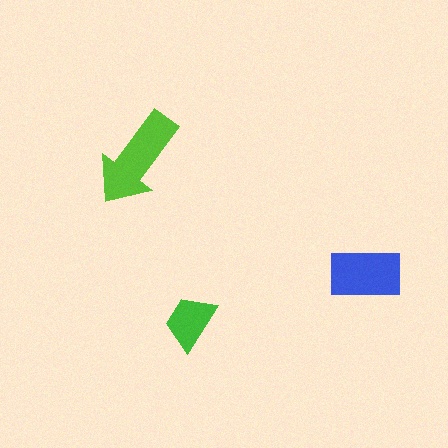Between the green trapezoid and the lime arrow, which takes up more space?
The lime arrow.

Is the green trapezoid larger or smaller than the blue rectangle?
Smaller.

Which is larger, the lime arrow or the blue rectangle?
The lime arrow.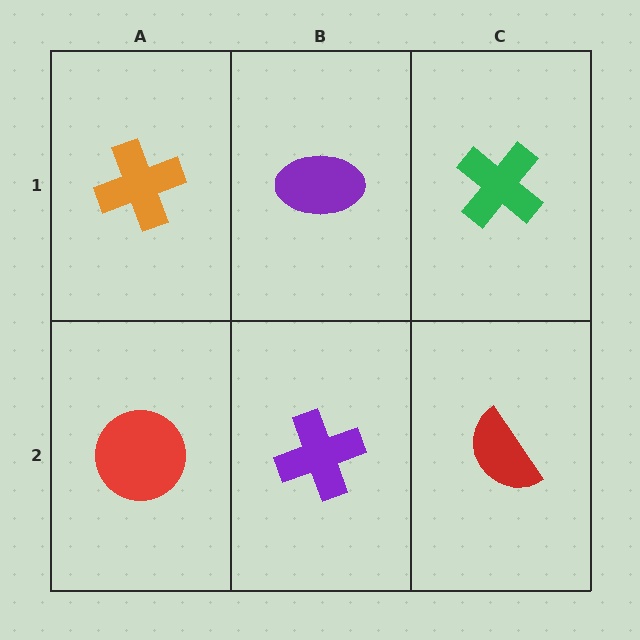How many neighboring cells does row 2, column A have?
2.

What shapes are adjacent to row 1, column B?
A purple cross (row 2, column B), an orange cross (row 1, column A), a green cross (row 1, column C).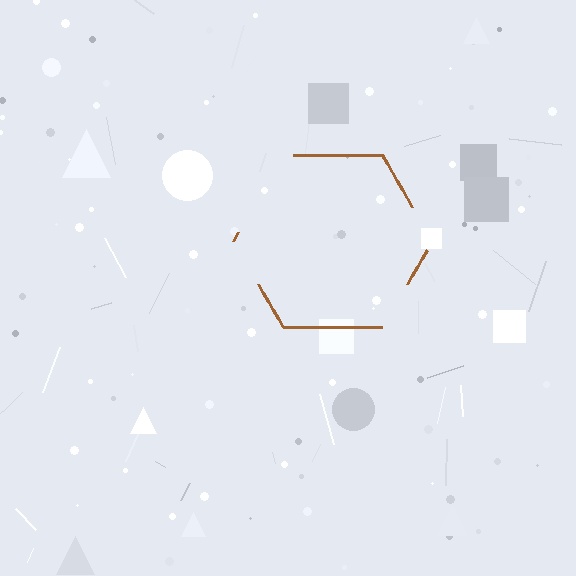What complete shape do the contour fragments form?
The contour fragments form a hexagon.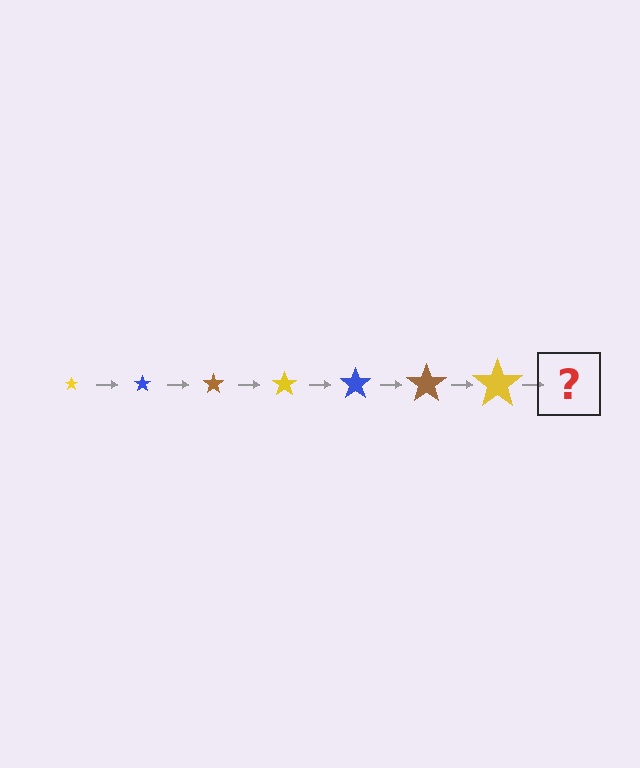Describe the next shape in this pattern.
It should be a blue star, larger than the previous one.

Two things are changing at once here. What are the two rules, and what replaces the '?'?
The two rules are that the star grows larger each step and the color cycles through yellow, blue, and brown. The '?' should be a blue star, larger than the previous one.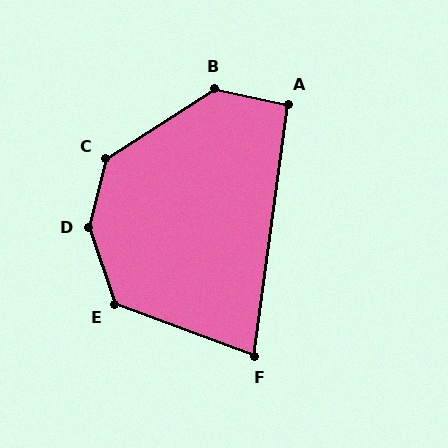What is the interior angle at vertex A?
Approximately 95 degrees (approximately right).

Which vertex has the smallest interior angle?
F, at approximately 77 degrees.